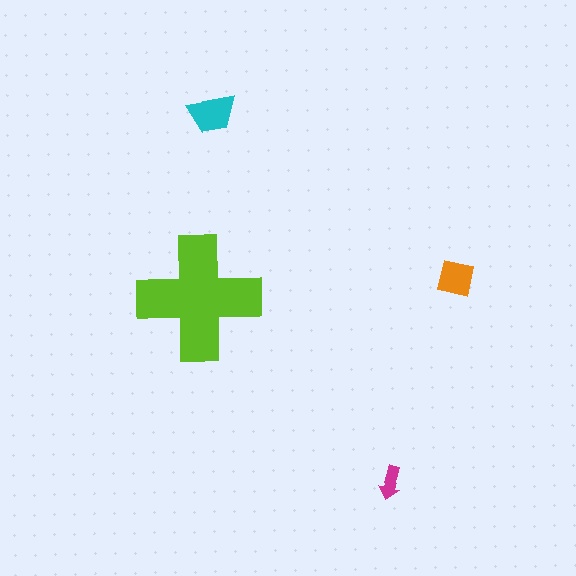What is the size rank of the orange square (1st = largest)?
3rd.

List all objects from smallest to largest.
The magenta arrow, the orange square, the cyan trapezoid, the lime cross.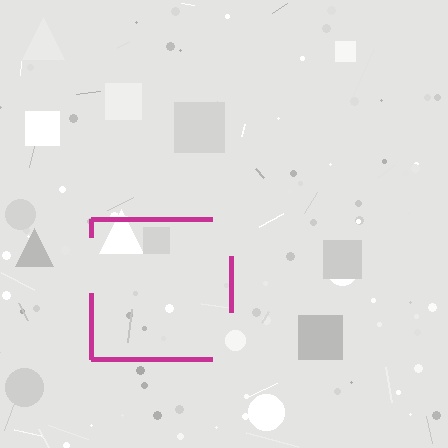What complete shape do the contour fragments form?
The contour fragments form a square.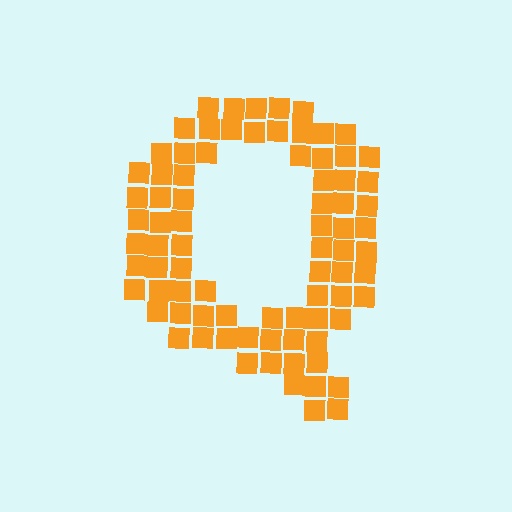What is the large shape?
The large shape is the letter Q.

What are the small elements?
The small elements are squares.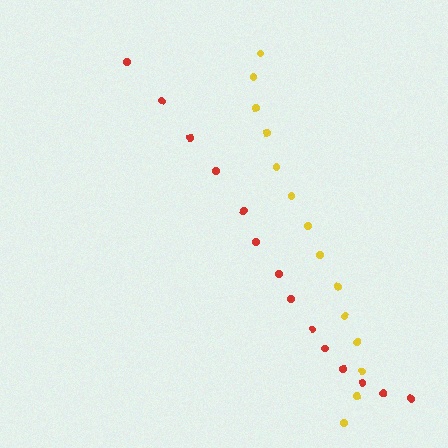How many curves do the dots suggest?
There are 2 distinct paths.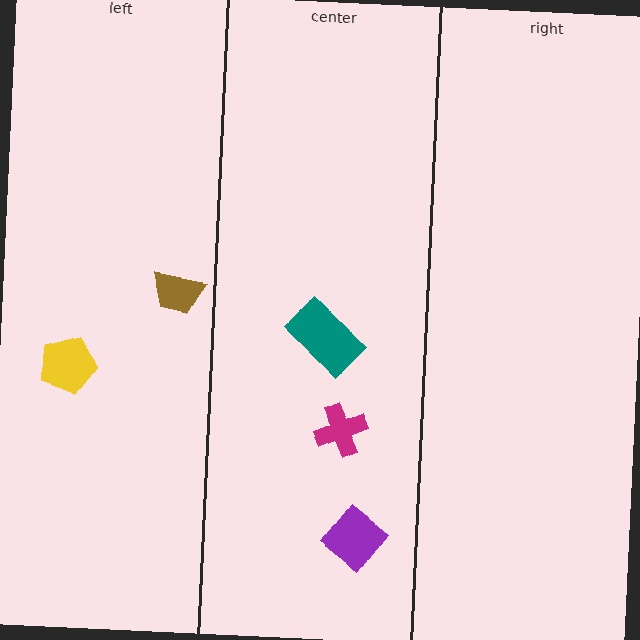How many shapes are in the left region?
2.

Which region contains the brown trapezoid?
The left region.